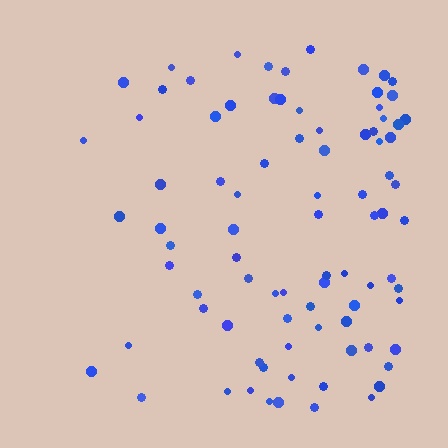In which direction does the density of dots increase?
From left to right, with the right side densest.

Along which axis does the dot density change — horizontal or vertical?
Horizontal.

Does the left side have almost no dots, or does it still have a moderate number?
Still a moderate number, just noticeably fewer than the right.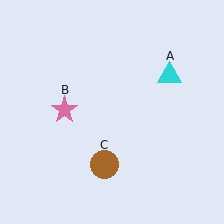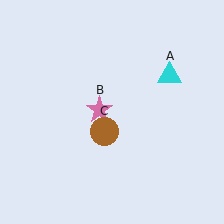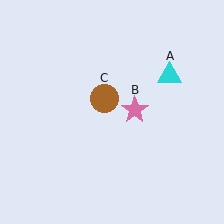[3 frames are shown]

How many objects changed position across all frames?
2 objects changed position: pink star (object B), brown circle (object C).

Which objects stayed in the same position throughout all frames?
Cyan triangle (object A) remained stationary.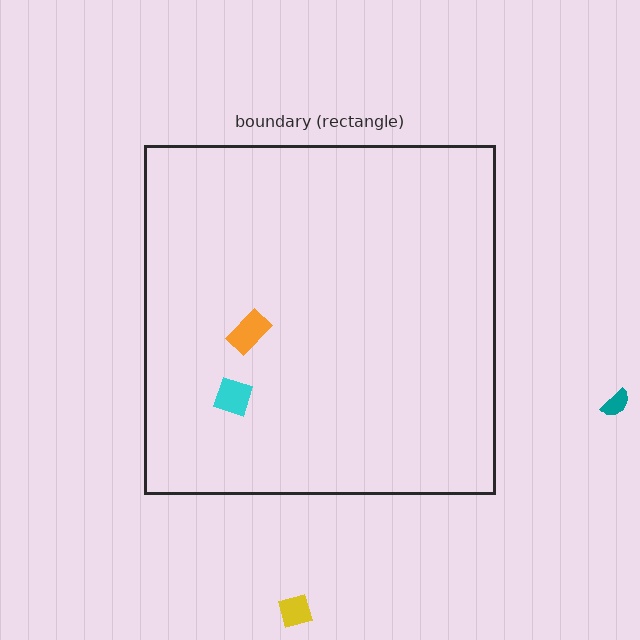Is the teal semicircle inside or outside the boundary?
Outside.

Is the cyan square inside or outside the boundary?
Inside.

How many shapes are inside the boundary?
2 inside, 2 outside.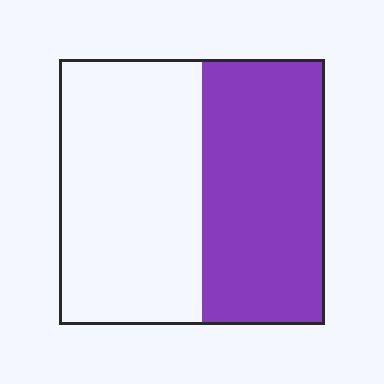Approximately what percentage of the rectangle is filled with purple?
Approximately 45%.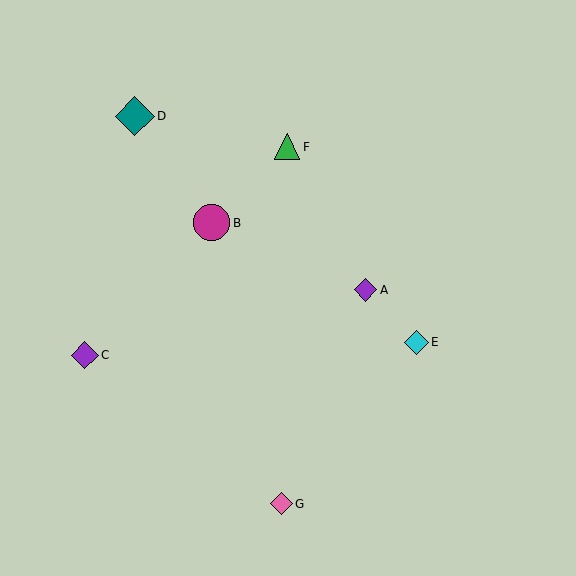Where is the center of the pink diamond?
The center of the pink diamond is at (281, 504).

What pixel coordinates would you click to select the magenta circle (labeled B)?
Click at (212, 223) to select the magenta circle B.